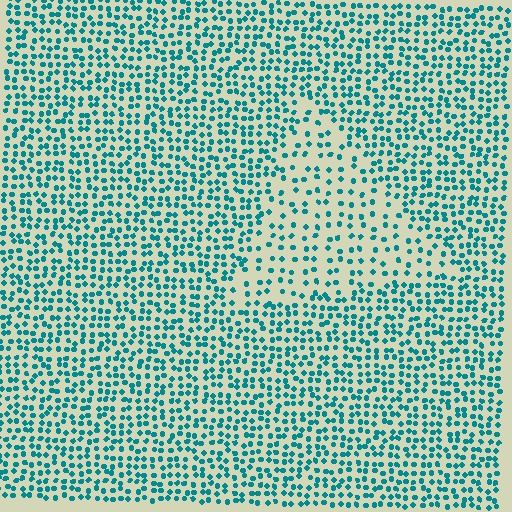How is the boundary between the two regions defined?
The boundary is defined by a change in element density (approximately 2.0x ratio). All elements are the same color, size, and shape.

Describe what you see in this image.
The image contains small teal elements arranged at two different densities. A triangle-shaped region is visible where the elements are less densely packed than the surrounding area.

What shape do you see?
I see a triangle.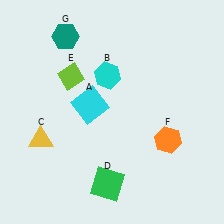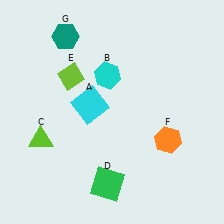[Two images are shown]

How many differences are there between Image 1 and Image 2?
There is 1 difference between the two images.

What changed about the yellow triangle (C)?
In Image 1, C is yellow. In Image 2, it changed to lime.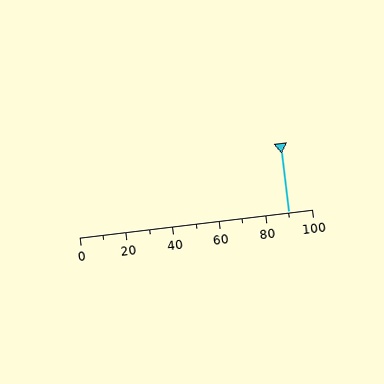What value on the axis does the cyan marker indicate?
The marker indicates approximately 90.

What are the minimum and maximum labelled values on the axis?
The axis runs from 0 to 100.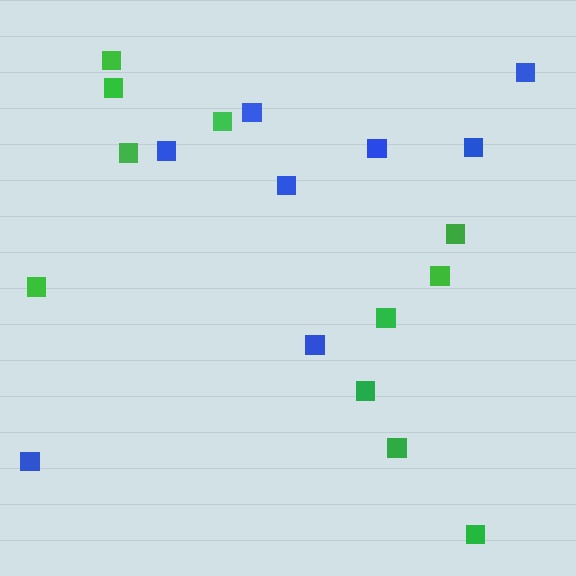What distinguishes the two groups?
There are 2 groups: one group of green squares (11) and one group of blue squares (8).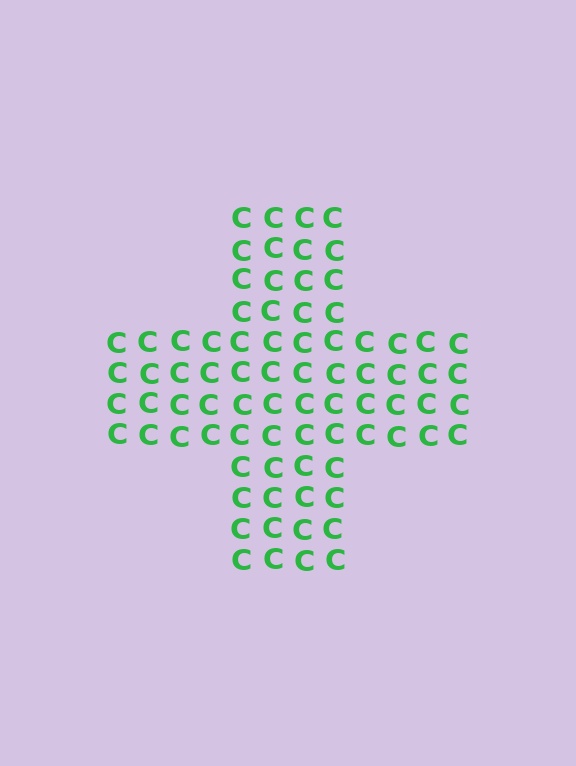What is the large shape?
The large shape is a cross.